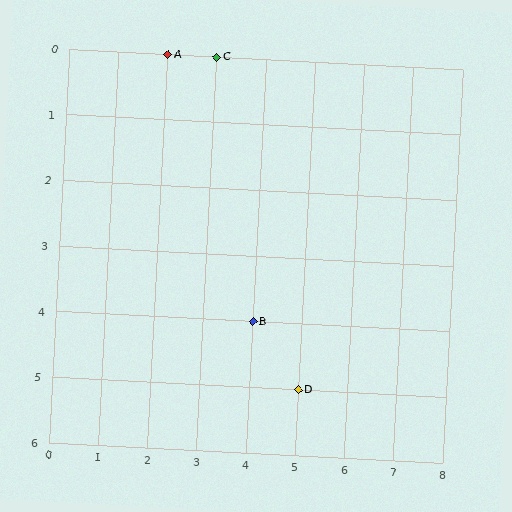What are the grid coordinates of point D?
Point D is at grid coordinates (5, 5).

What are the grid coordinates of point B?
Point B is at grid coordinates (4, 4).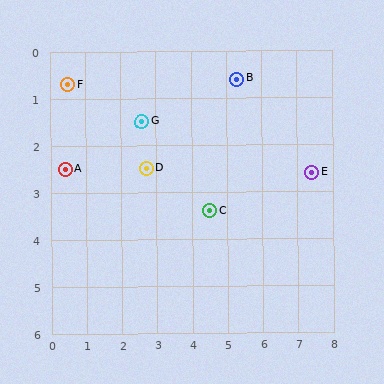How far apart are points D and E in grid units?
Points D and E are about 4.7 grid units apart.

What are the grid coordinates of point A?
Point A is at approximately (0.4, 2.5).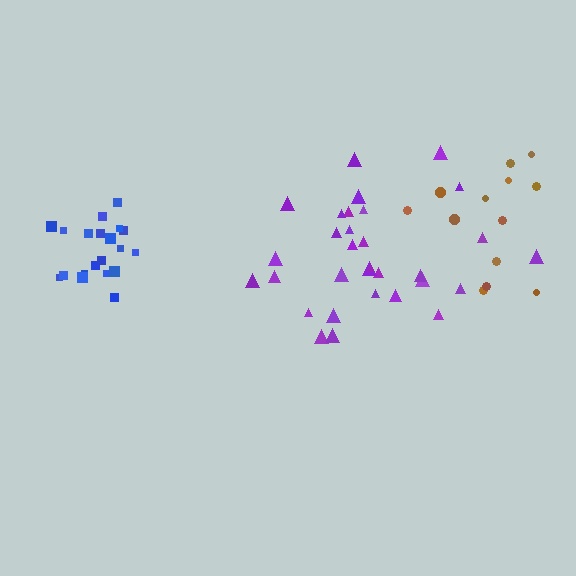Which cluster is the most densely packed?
Blue.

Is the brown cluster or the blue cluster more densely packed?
Blue.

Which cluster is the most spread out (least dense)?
Brown.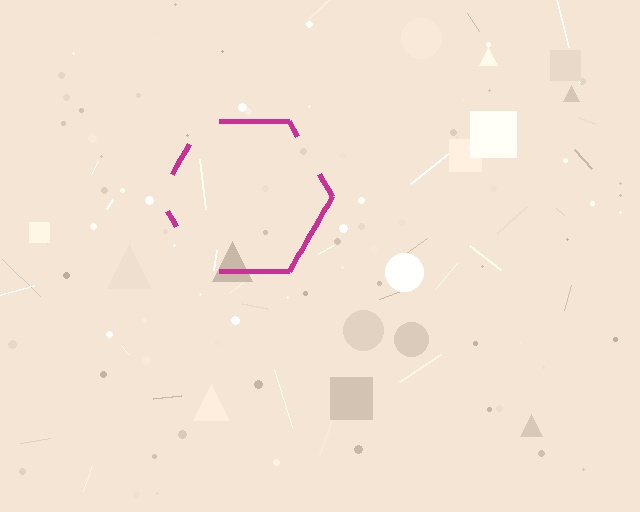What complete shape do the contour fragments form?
The contour fragments form a hexagon.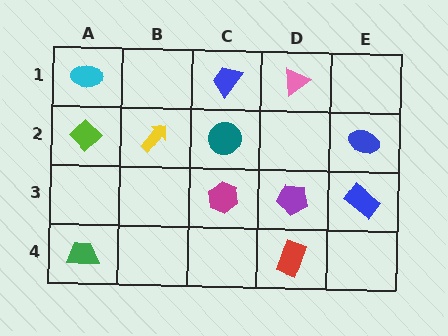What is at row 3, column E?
A blue rectangle.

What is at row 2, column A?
A lime diamond.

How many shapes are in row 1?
3 shapes.